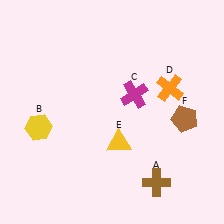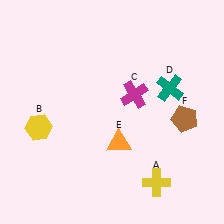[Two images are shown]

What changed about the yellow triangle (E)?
In Image 1, E is yellow. In Image 2, it changed to orange.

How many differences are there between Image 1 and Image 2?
There are 3 differences between the two images.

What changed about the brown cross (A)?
In Image 1, A is brown. In Image 2, it changed to yellow.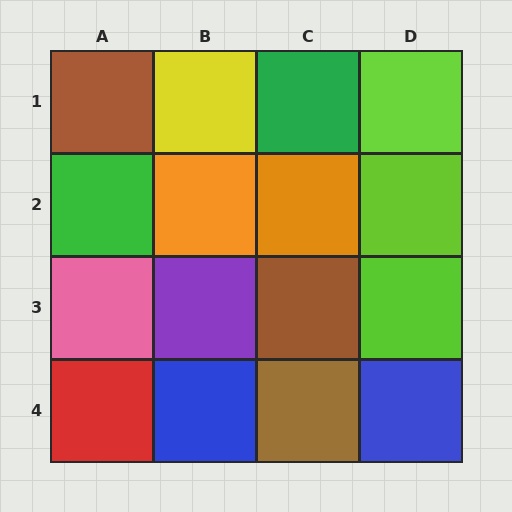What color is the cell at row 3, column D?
Lime.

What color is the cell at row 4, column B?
Blue.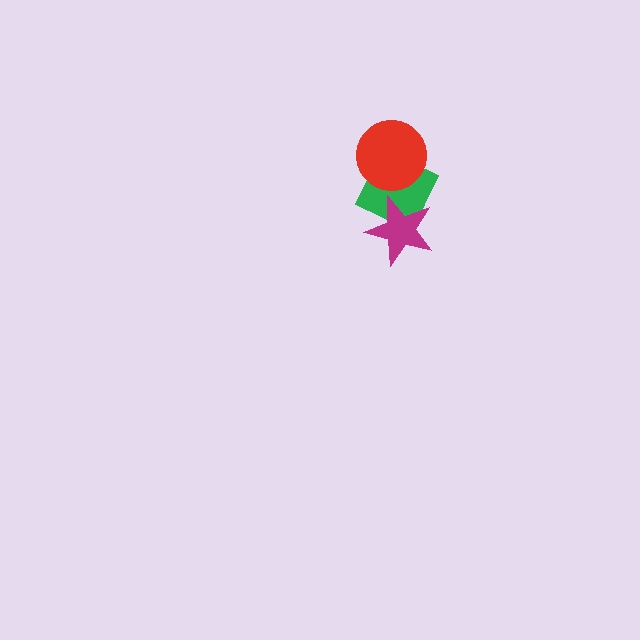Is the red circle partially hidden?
No, no other shape covers it.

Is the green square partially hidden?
Yes, it is partially covered by another shape.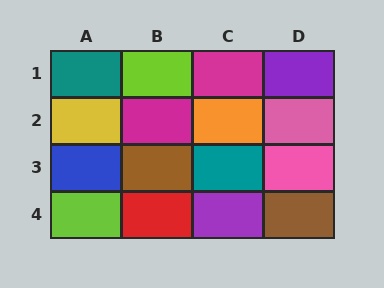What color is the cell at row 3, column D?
Pink.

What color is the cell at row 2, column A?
Yellow.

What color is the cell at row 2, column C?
Orange.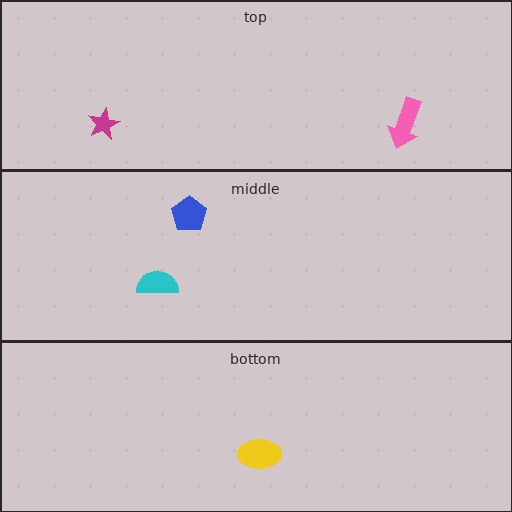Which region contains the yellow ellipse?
The bottom region.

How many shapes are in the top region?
2.